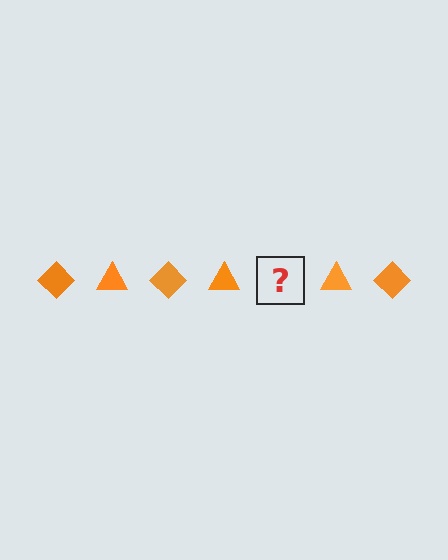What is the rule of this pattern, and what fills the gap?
The rule is that the pattern cycles through diamond, triangle shapes in orange. The gap should be filled with an orange diamond.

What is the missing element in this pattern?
The missing element is an orange diamond.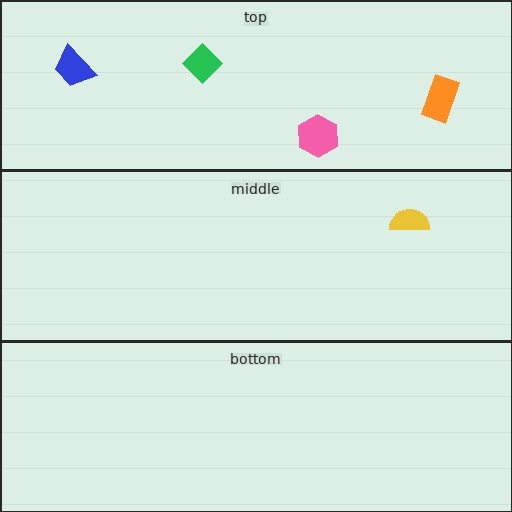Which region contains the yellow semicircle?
The middle region.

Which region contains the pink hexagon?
The top region.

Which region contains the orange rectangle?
The top region.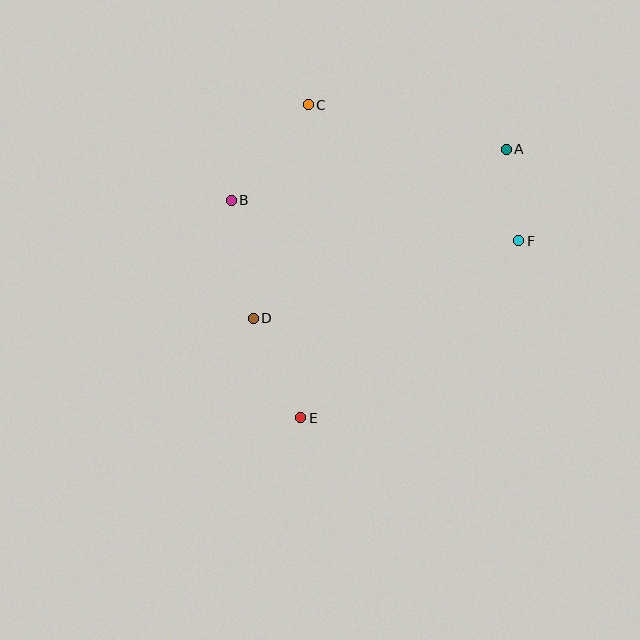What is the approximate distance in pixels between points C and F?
The distance between C and F is approximately 251 pixels.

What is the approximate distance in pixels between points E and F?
The distance between E and F is approximately 281 pixels.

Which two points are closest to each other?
Points A and F are closest to each other.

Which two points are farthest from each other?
Points A and E are farthest from each other.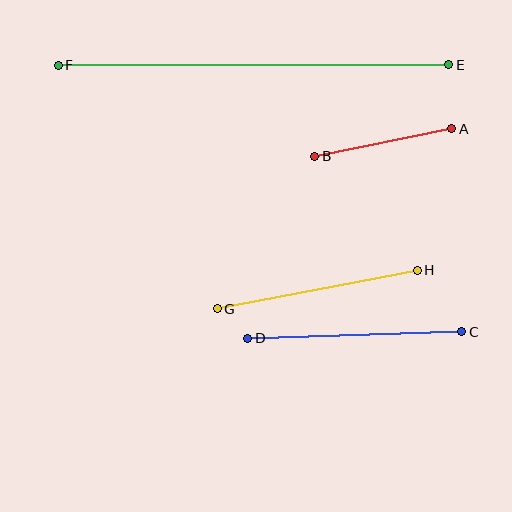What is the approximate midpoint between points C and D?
The midpoint is at approximately (355, 335) pixels.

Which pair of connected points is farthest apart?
Points E and F are farthest apart.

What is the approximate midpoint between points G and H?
The midpoint is at approximately (317, 290) pixels.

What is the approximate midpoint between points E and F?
The midpoint is at approximately (253, 65) pixels.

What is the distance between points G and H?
The distance is approximately 204 pixels.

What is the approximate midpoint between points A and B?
The midpoint is at approximately (383, 143) pixels.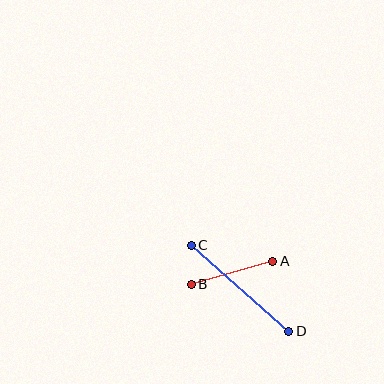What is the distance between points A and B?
The distance is approximately 85 pixels.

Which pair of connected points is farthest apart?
Points C and D are farthest apart.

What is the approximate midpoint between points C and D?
The midpoint is at approximately (240, 288) pixels.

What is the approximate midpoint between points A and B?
The midpoint is at approximately (232, 273) pixels.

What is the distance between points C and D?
The distance is approximately 130 pixels.